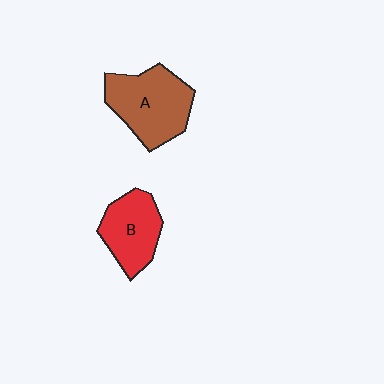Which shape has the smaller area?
Shape B (red).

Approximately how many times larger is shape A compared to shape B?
Approximately 1.3 times.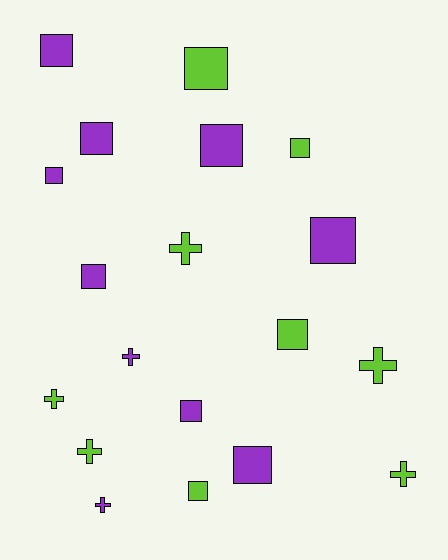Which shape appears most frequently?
Square, with 12 objects.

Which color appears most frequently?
Purple, with 10 objects.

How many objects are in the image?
There are 19 objects.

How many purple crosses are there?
There are 2 purple crosses.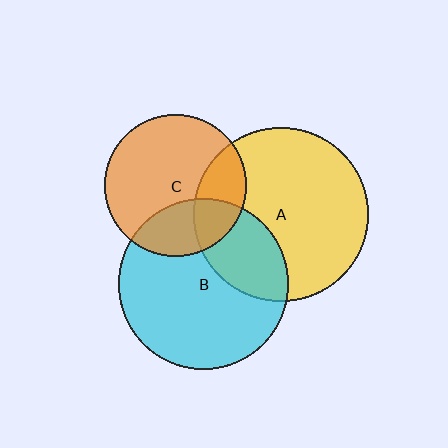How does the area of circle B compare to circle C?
Approximately 1.4 times.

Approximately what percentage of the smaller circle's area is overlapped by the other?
Approximately 25%.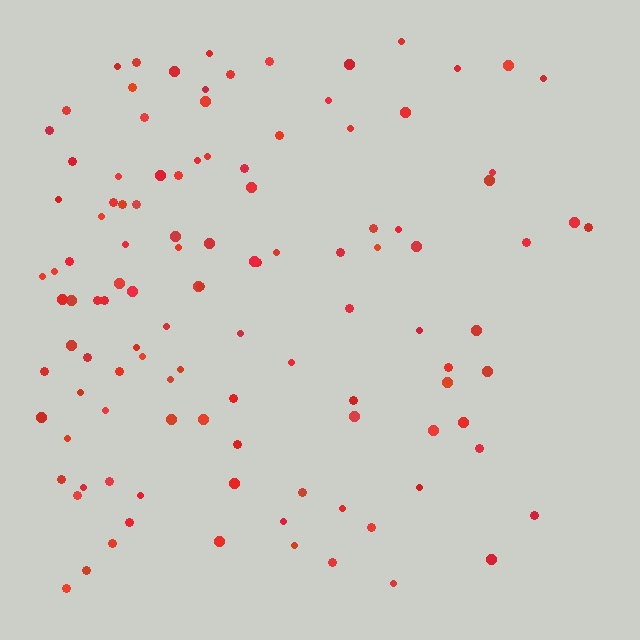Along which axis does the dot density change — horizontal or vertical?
Horizontal.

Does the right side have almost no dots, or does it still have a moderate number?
Still a moderate number, just noticeably fewer than the left.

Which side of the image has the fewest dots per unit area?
The right.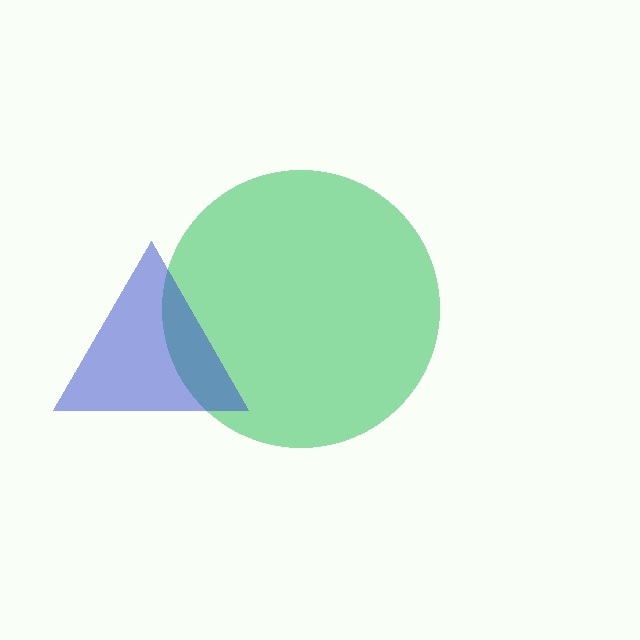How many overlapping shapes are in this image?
There are 2 overlapping shapes in the image.